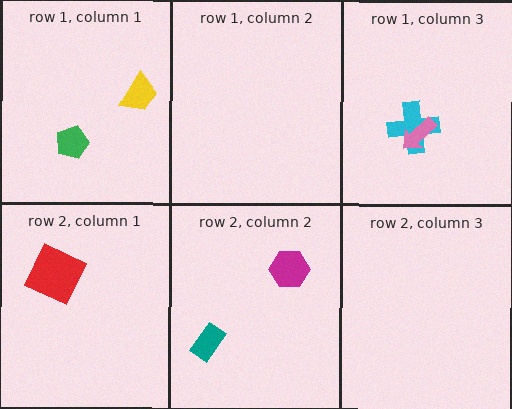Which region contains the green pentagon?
The row 1, column 1 region.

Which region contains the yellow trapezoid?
The row 1, column 1 region.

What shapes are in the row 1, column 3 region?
The cyan cross, the pink arrow.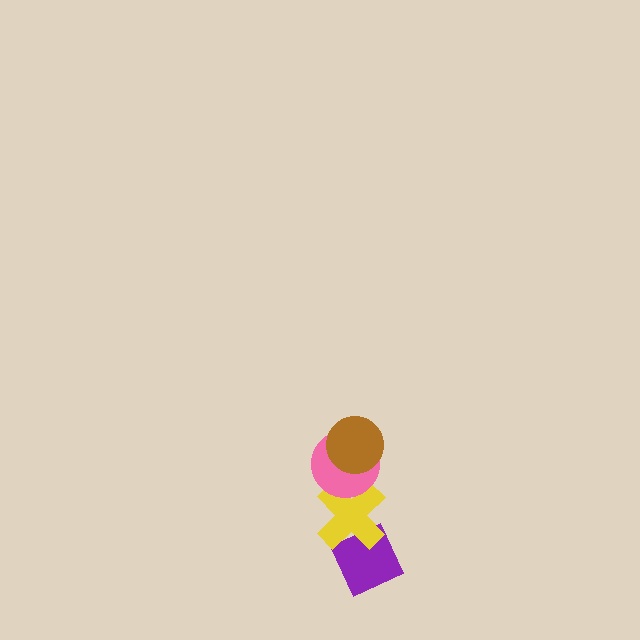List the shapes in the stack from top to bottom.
From top to bottom: the brown circle, the pink circle, the yellow cross, the purple diamond.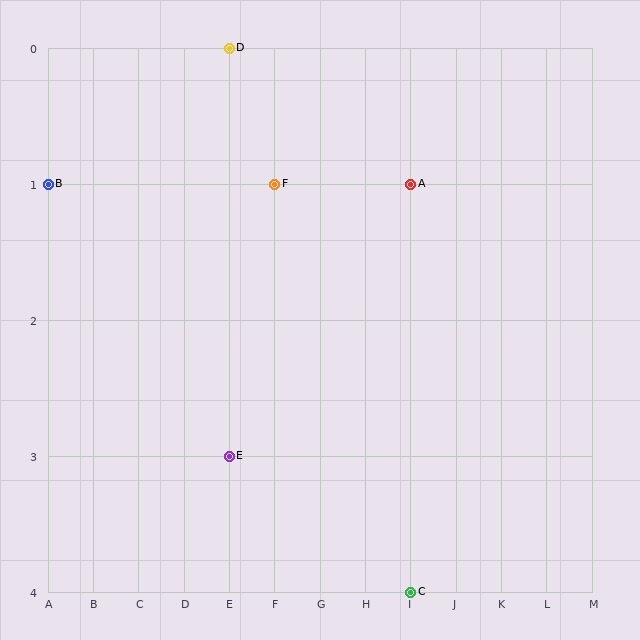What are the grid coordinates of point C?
Point C is at grid coordinates (I, 4).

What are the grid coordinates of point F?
Point F is at grid coordinates (F, 1).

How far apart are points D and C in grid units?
Points D and C are 4 columns and 4 rows apart (about 5.7 grid units diagonally).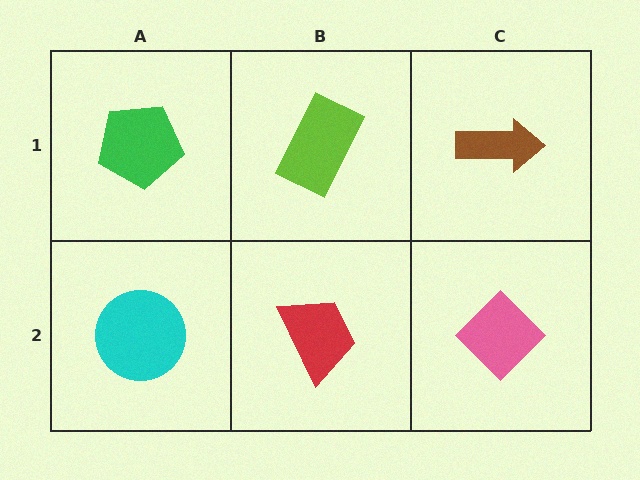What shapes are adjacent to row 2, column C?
A brown arrow (row 1, column C), a red trapezoid (row 2, column B).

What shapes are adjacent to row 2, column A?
A green pentagon (row 1, column A), a red trapezoid (row 2, column B).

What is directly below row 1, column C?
A pink diamond.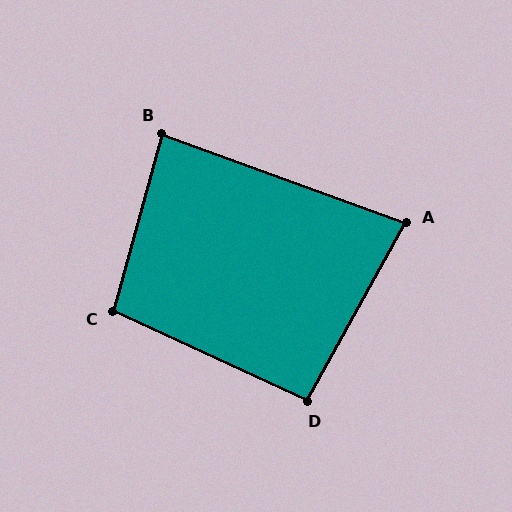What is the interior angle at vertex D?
Approximately 94 degrees (approximately right).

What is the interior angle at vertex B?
Approximately 86 degrees (approximately right).